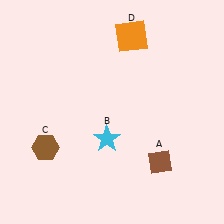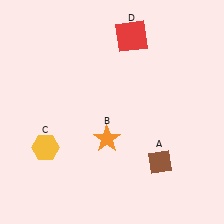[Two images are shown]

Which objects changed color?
B changed from cyan to orange. C changed from brown to yellow. D changed from orange to red.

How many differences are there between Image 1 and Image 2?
There are 3 differences between the two images.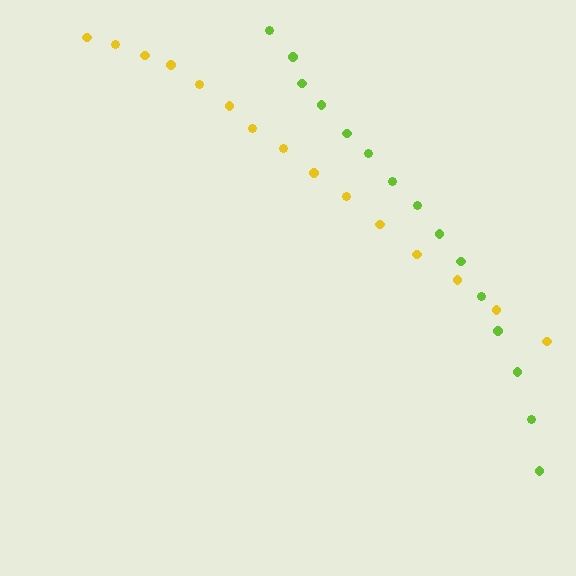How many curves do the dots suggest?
There are 2 distinct paths.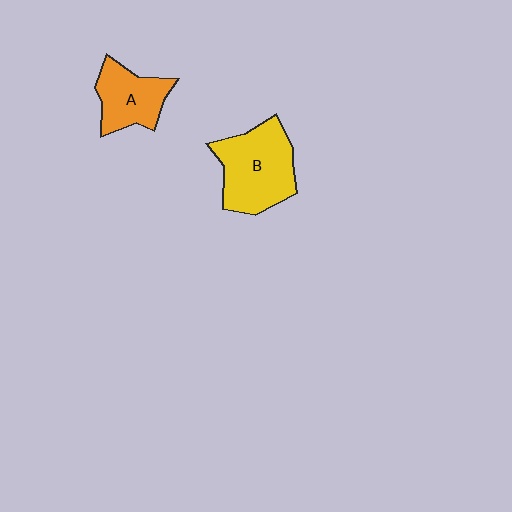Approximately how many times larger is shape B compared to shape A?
Approximately 1.5 times.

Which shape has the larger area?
Shape B (yellow).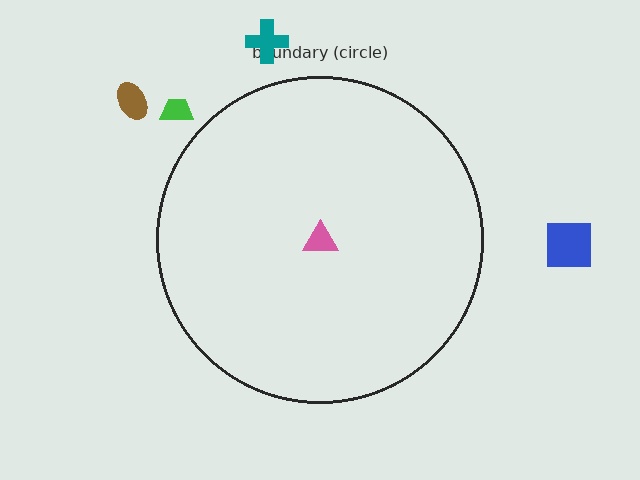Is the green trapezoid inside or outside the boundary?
Outside.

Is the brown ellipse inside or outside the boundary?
Outside.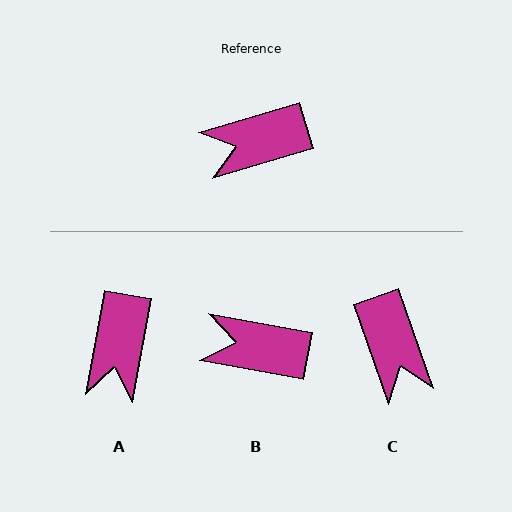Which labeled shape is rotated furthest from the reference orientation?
C, about 93 degrees away.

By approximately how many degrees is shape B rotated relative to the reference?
Approximately 27 degrees clockwise.